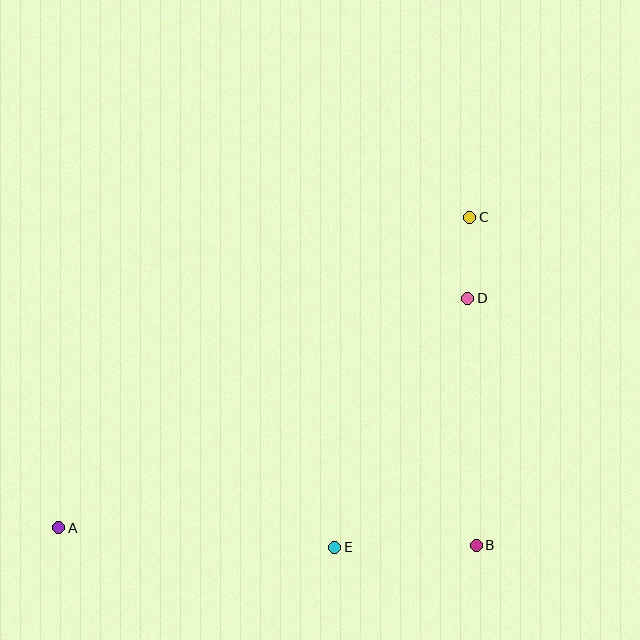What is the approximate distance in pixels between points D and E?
The distance between D and E is approximately 282 pixels.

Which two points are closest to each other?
Points C and D are closest to each other.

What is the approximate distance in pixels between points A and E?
The distance between A and E is approximately 277 pixels.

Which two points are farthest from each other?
Points A and C are farthest from each other.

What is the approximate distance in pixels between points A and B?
The distance between A and B is approximately 418 pixels.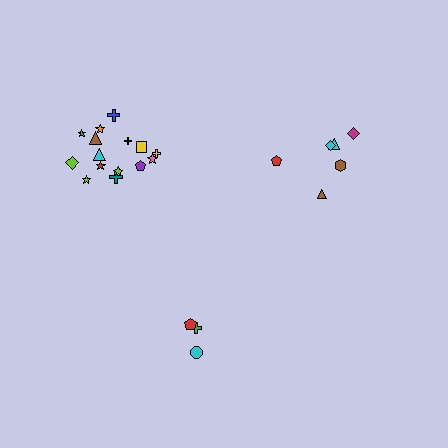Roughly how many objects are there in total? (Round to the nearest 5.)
Roughly 25 objects in total.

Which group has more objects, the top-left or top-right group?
The top-left group.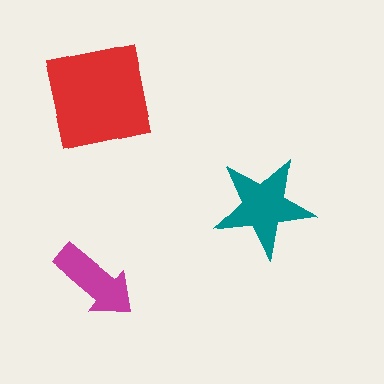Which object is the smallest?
The magenta arrow.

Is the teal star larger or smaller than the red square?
Smaller.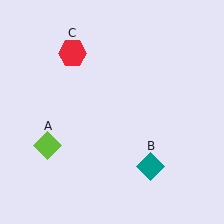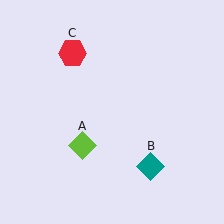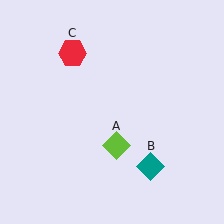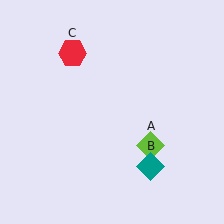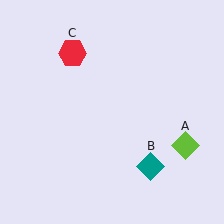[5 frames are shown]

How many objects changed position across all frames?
1 object changed position: lime diamond (object A).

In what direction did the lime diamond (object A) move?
The lime diamond (object A) moved right.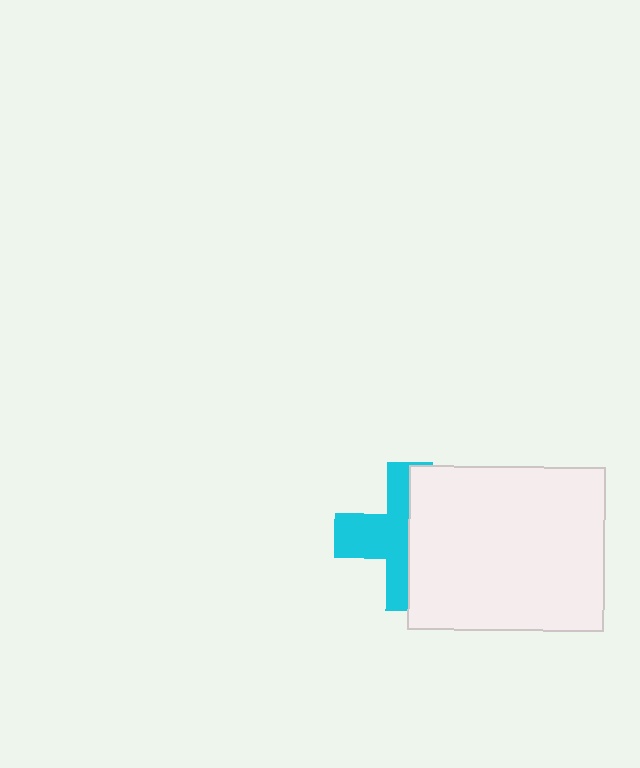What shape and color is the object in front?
The object in front is a white rectangle.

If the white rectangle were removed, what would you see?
You would see the complete cyan cross.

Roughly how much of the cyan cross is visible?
About half of it is visible (roughly 49%).